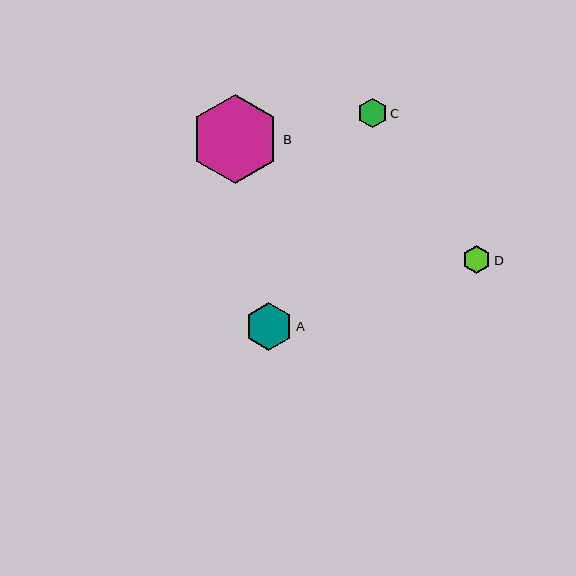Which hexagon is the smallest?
Hexagon D is the smallest with a size of approximately 28 pixels.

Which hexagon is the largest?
Hexagon B is the largest with a size of approximately 89 pixels.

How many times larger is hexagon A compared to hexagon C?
Hexagon A is approximately 1.6 times the size of hexagon C.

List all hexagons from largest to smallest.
From largest to smallest: B, A, C, D.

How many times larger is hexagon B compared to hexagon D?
Hexagon B is approximately 3.1 times the size of hexagon D.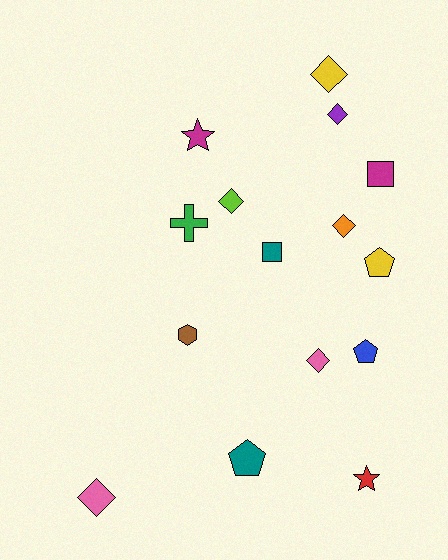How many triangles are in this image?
There are no triangles.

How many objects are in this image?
There are 15 objects.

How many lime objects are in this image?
There is 1 lime object.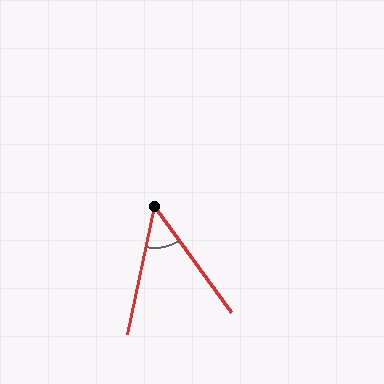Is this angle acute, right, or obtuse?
It is acute.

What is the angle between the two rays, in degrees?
Approximately 48 degrees.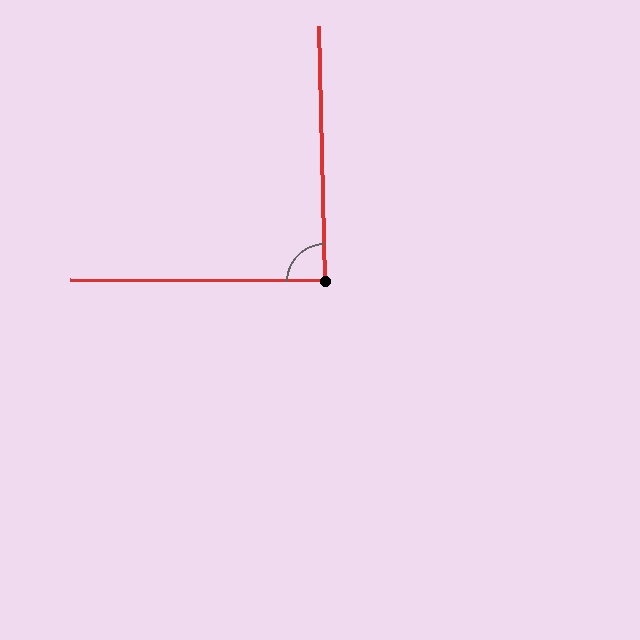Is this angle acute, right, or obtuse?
It is approximately a right angle.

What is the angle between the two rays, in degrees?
Approximately 88 degrees.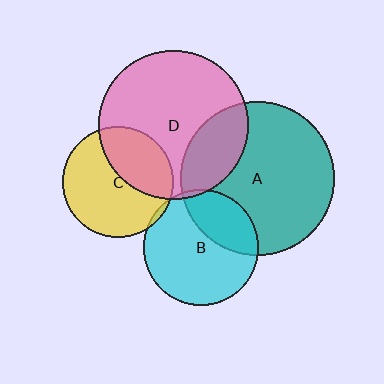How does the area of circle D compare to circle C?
Approximately 1.8 times.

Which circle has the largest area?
Circle A (teal).